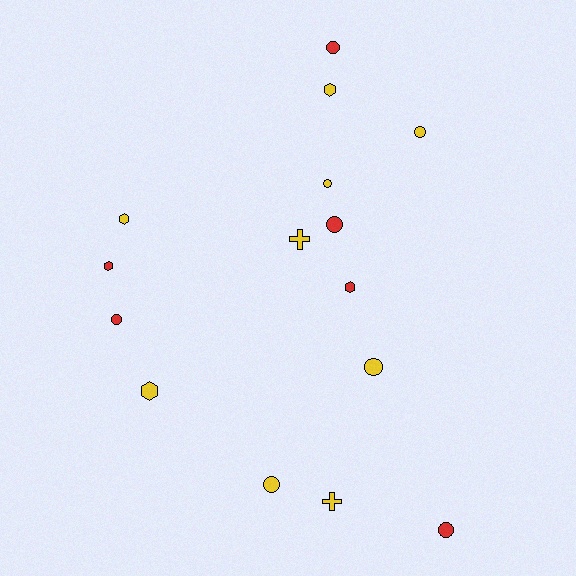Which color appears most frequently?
Yellow, with 9 objects.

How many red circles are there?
There are 4 red circles.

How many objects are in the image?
There are 15 objects.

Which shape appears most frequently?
Circle, with 8 objects.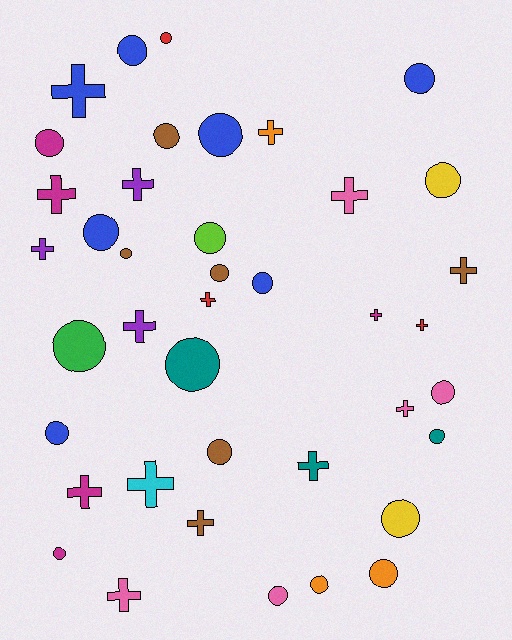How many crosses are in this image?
There are 17 crosses.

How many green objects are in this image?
There is 1 green object.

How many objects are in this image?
There are 40 objects.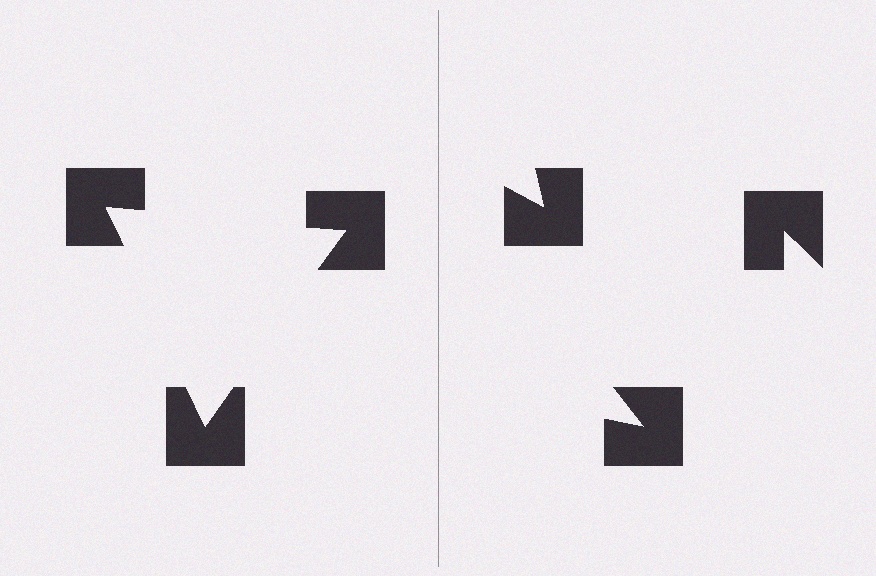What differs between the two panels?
The notched squares are positioned identically on both sides; only the wedge orientations differ. On the left they align to a triangle; on the right they are misaligned.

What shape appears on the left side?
An illusory triangle.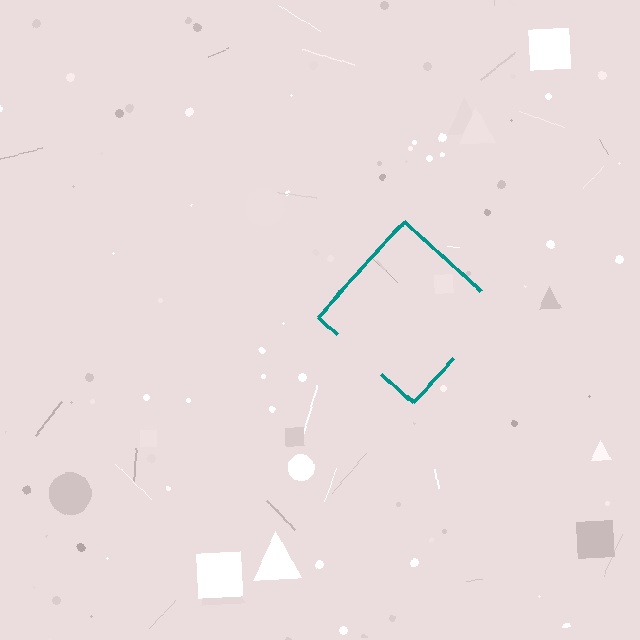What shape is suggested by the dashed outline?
The dashed outline suggests a diamond.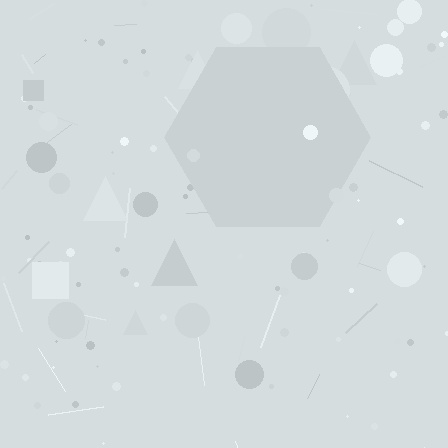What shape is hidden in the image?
A hexagon is hidden in the image.